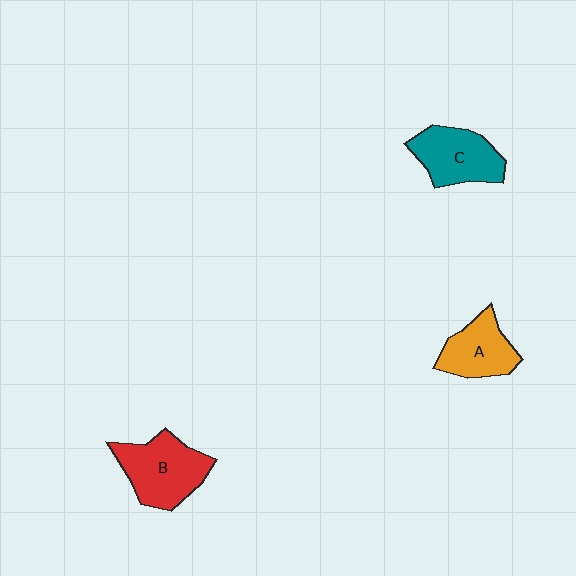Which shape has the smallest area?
Shape A (orange).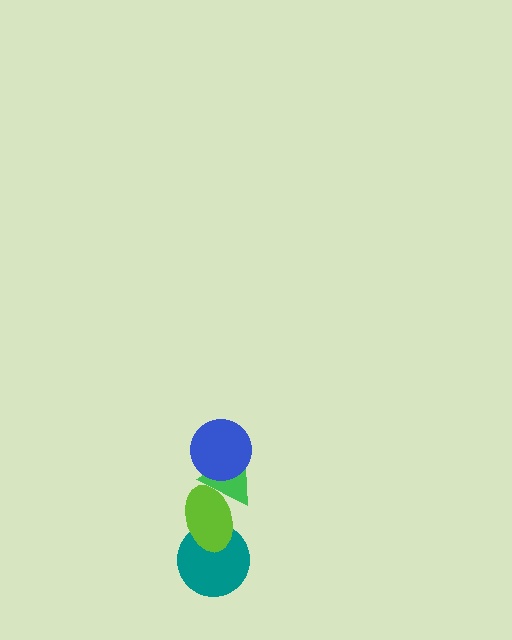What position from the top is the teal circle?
The teal circle is 4th from the top.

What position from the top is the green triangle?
The green triangle is 2nd from the top.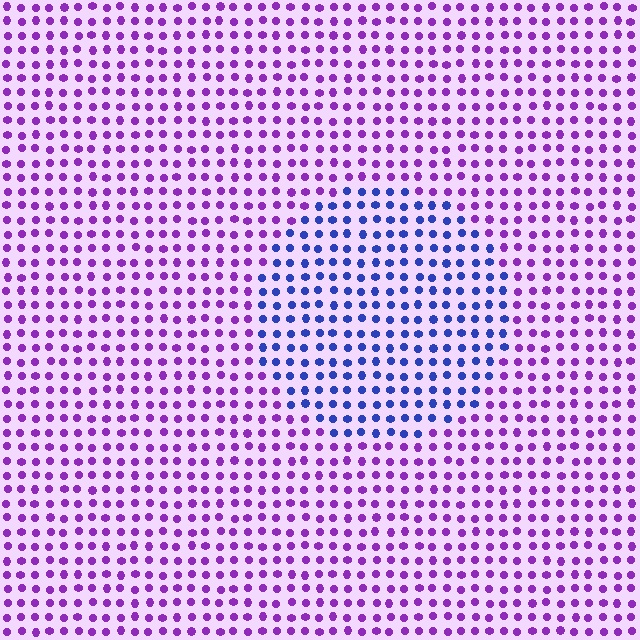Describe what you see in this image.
The image is filled with small purple elements in a uniform arrangement. A circle-shaped region is visible where the elements are tinted to a slightly different hue, forming a subtle color boundary.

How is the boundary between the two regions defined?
The boundary is defined purely by a slight shift in hue (about 52 degrees). Spacing, size, and orientation are identical on both sides.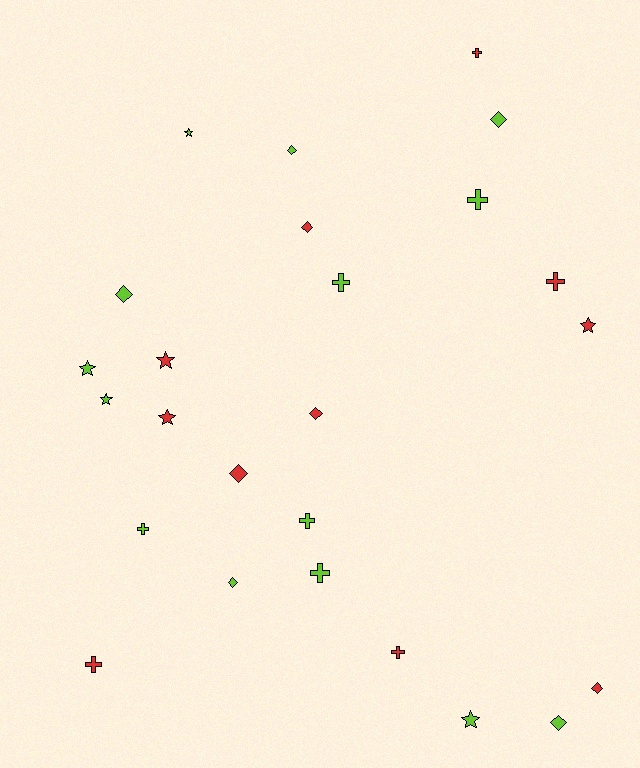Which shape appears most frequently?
Diamond, with 9 objects.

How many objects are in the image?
There are 25 objects.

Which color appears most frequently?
Lime, with 14 objects.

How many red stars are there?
There are 3 red stars.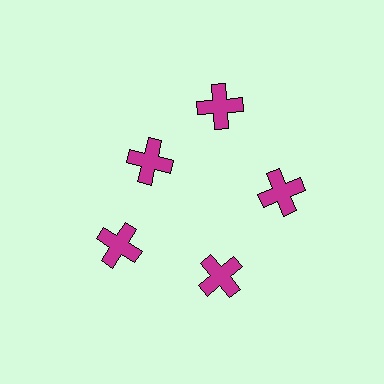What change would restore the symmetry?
The symmetry would be restored by moving it outward, back onto the ring so that all 5 crosses sit at equal angles and equal distance from the center.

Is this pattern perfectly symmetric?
No. The 5 magenta crosses are arranged in a ring, but one element near the 10 o'clock position is pulled inward toward the center, breaking the 5-fold rotational symmetry.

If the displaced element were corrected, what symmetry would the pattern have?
It would have 5-fold rotational symmetry — the pattern would map onto itself every 72 degrees.